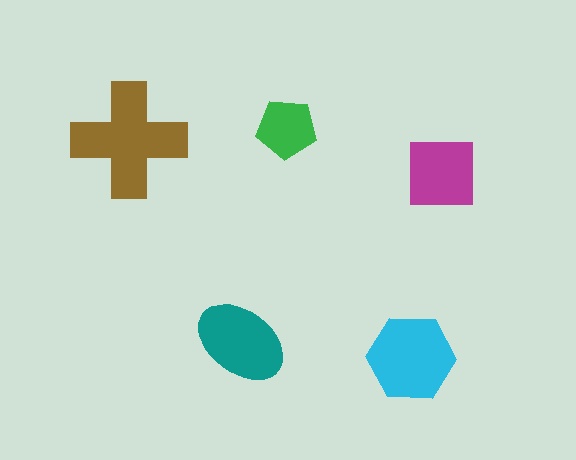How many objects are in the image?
There are 5 objects in the image.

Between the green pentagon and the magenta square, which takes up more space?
The magenta square.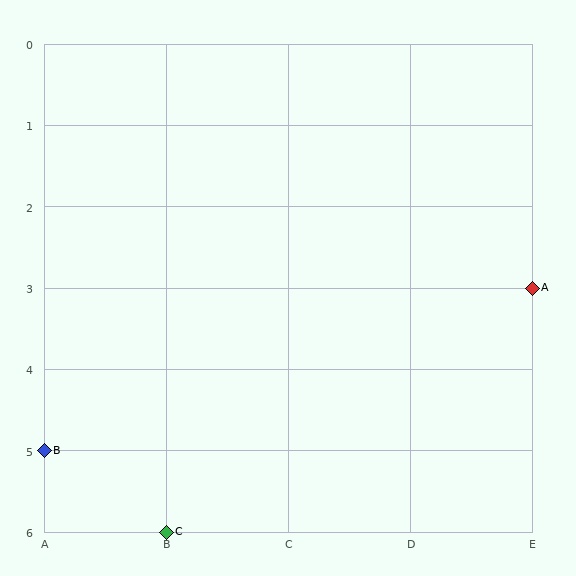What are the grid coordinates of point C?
Point C is at grid coordinates (B, 6).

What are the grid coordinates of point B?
Point B is at grid coordinates (A, 5).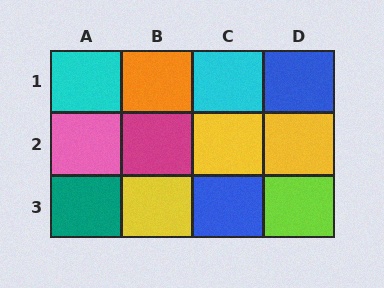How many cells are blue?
2 cells are blue.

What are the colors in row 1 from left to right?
Cyan, orange, cyan, blue.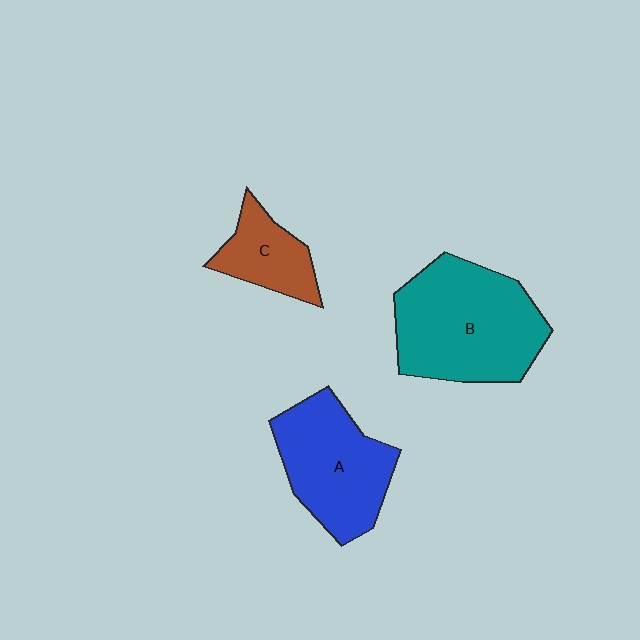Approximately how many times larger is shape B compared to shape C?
Approximately 2.5 times.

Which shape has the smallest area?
Shape C (brown).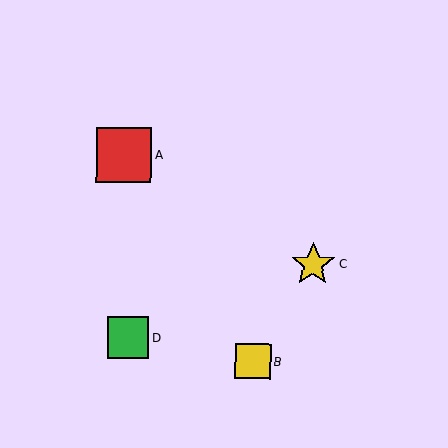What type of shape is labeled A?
Shape A is a red square.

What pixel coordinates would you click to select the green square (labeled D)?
Click at (128, 337) to select the green square D.